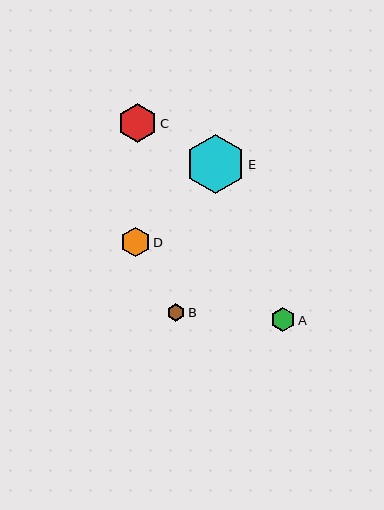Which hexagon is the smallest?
Hexagon B is the smallest with a size of approximately 18 pixels.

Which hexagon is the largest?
Hexagon E is the largest with a size of approximately 60 pixels.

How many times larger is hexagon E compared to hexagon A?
Hexagon E is approximately 2.5 times the size of hexagon A.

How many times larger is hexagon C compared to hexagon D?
Hexagon C is approximately 1.3 times the size of hexagon D.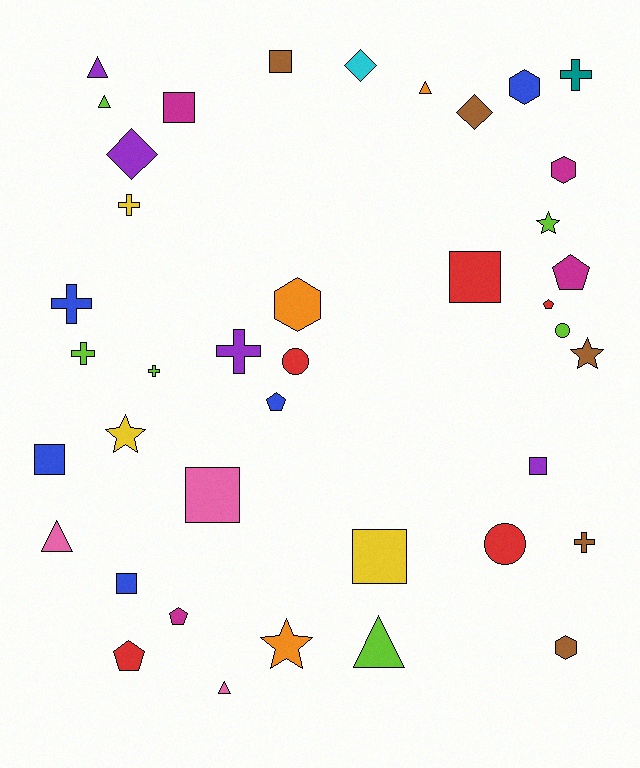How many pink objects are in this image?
There are 3 pink objects.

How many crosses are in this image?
There are 7 crosses.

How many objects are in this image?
There are 40 objects.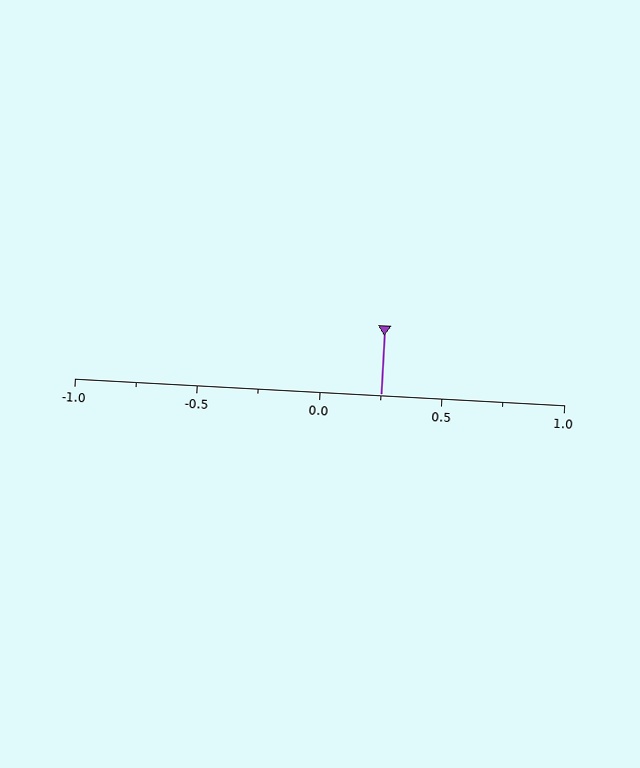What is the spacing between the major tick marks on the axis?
The major ticks are spaced 0.5 apart.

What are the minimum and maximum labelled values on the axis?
The axis runs from -1.0 to 1.0.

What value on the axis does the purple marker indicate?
The marker indicates approximately 0.25.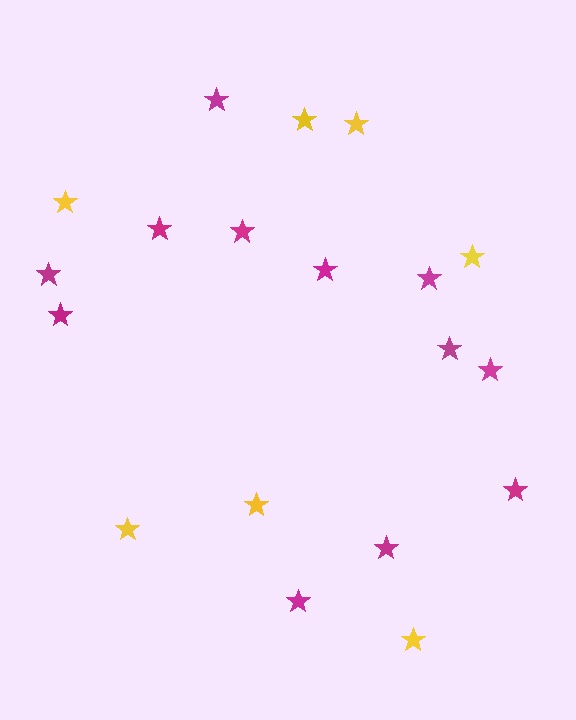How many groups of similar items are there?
There are 2 groups: one group of yellow stars (7) and one group of magenta stars (12).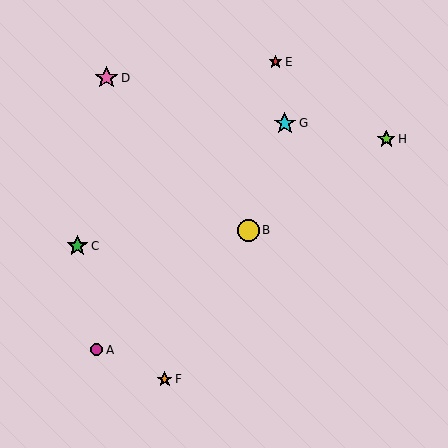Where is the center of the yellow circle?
The center of the yellow circle is at (248, 230).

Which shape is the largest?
The pink star (labeled D) is the largest.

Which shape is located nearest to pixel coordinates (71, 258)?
The green star (labeled C) at (77, 246) is nearest to that location.